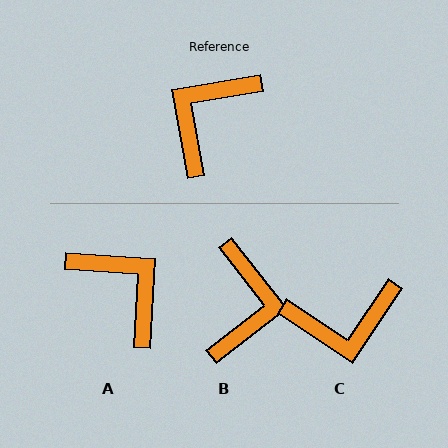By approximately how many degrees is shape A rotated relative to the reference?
Approximately 103 degrees clockwise.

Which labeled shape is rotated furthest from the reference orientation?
B, about 152 degrees away.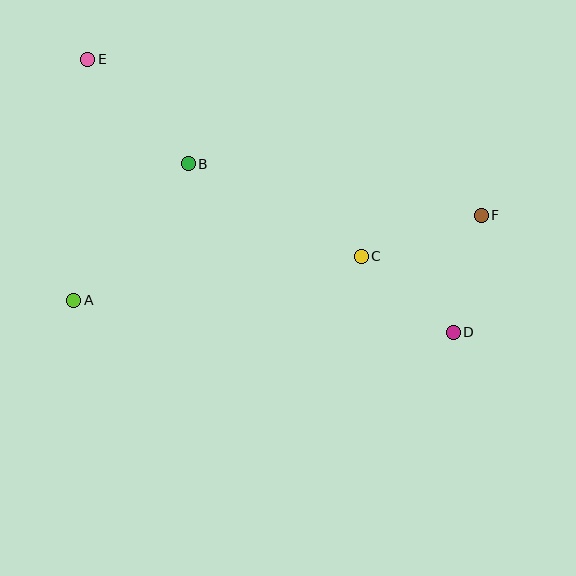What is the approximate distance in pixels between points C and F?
The distance between C and F is approximately 127 pixels.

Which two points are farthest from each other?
Points D and E are farthest from each other.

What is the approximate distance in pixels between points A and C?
The distance between A and C is approximately 291 pixels.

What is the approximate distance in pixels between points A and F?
The distance between A and F is approximately 416 pixels.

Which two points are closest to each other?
Points C and D are closest to each other.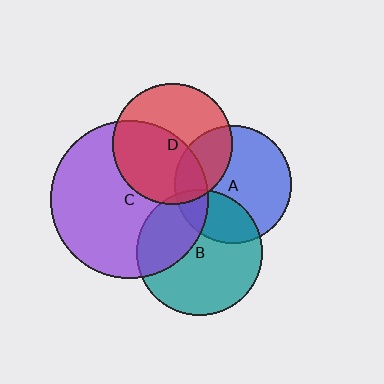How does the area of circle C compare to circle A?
Approximately 1.8 times.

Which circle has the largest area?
Circle C (purple).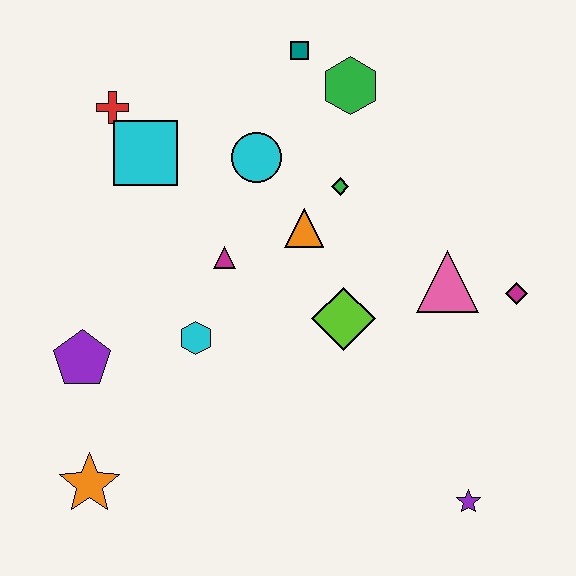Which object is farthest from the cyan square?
The purple star is farthest from the cyan square.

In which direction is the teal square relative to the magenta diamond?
The teal square is above the magenta diamond.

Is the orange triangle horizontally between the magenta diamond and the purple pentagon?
Yes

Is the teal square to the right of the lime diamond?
No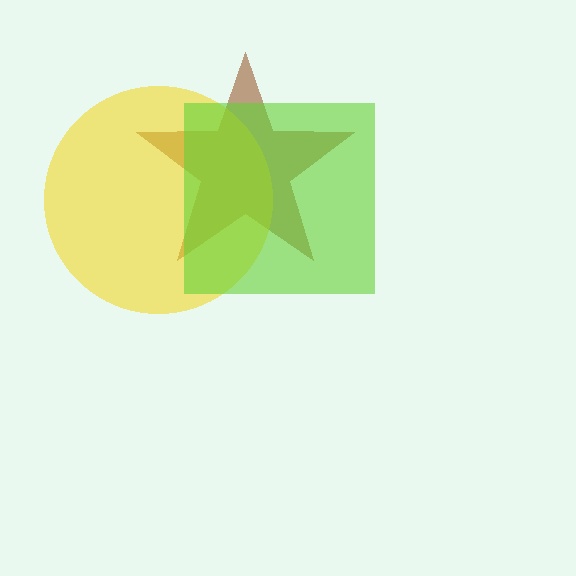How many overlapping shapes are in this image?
There are 3 overlapping shapes in the image.